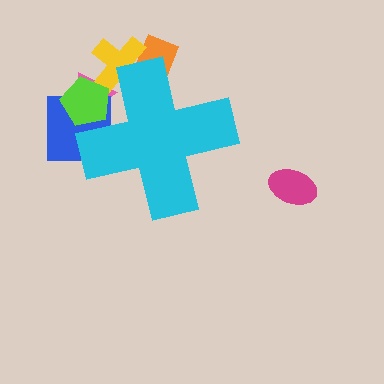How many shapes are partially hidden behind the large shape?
5 shapes are partially hidden.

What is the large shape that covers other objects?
A cyan cross.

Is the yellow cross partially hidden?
Yes, the yellow cross is partially hidden behind the cyan cross.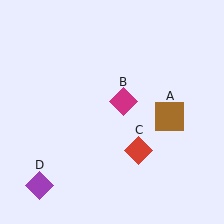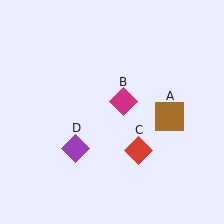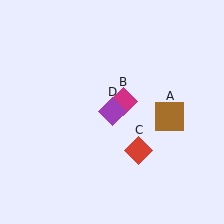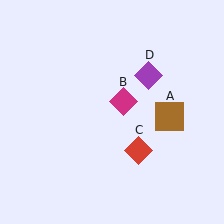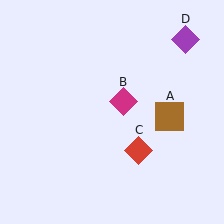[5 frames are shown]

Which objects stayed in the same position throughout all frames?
Brown square (object A) and magenta diamond (object B) and red diamond (object C) remained stationary.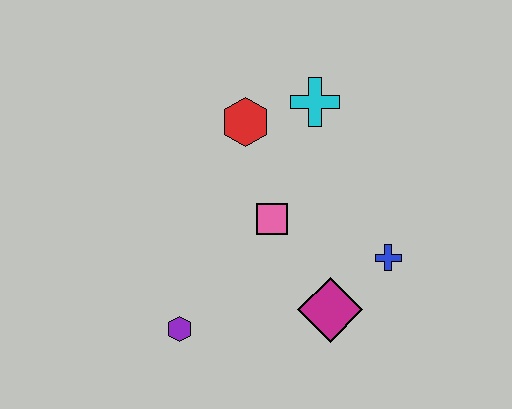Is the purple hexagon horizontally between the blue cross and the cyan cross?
No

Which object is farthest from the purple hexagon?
The cyan cross is farthest from the purple hexagon.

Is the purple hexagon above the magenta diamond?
No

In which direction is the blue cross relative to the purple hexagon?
The blue cross is to the right of the purple hexagon.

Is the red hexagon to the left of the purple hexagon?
No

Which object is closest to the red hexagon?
The cyan cross is closest to the red hexagon.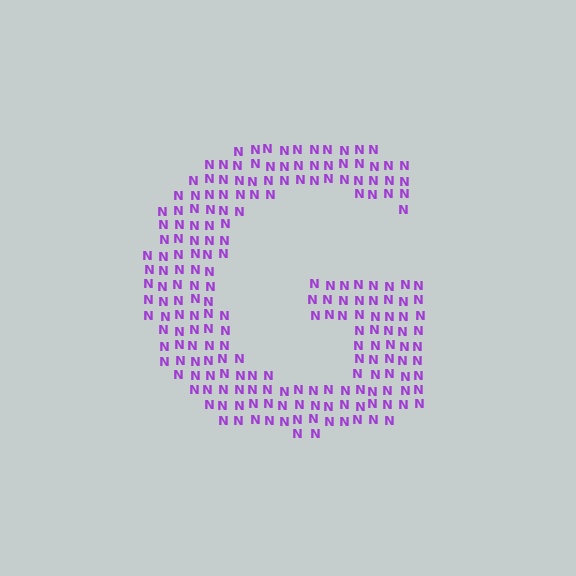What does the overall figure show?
The overall figure shows the letter G.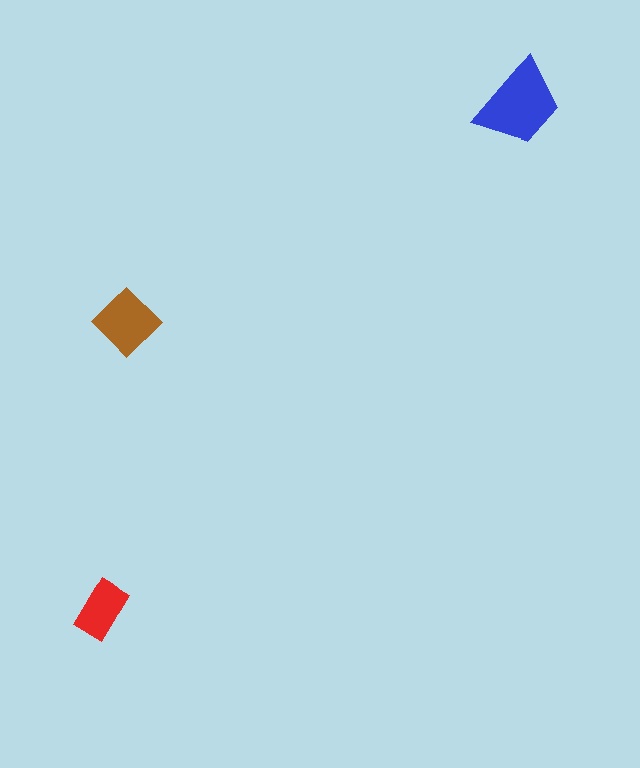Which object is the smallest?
The red rectangle.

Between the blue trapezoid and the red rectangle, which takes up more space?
The blue trapezoid.